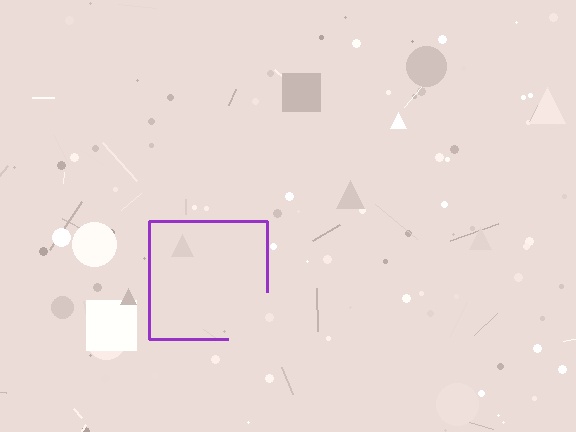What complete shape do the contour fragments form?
The contour fragments form a square.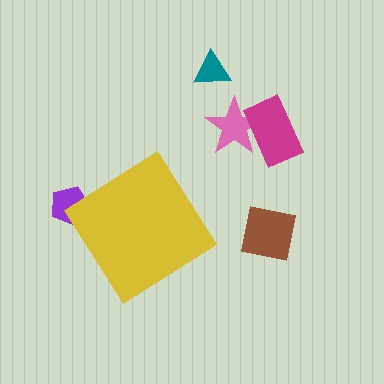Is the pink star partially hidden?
No, the pink star is fully visible.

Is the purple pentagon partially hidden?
Yes, the purple pentagon is partially hidden behind the yellow diamond.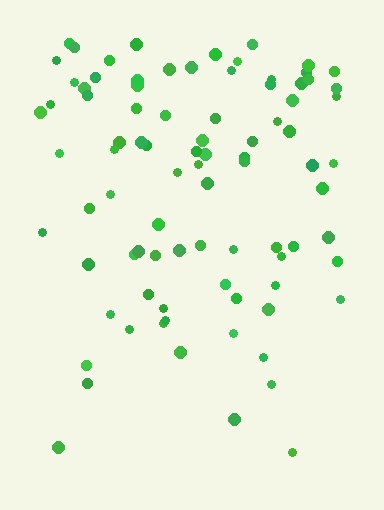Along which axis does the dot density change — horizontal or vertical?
Vertical.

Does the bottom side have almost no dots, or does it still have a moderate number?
Still a moderate number, just noticeably fewer than the top.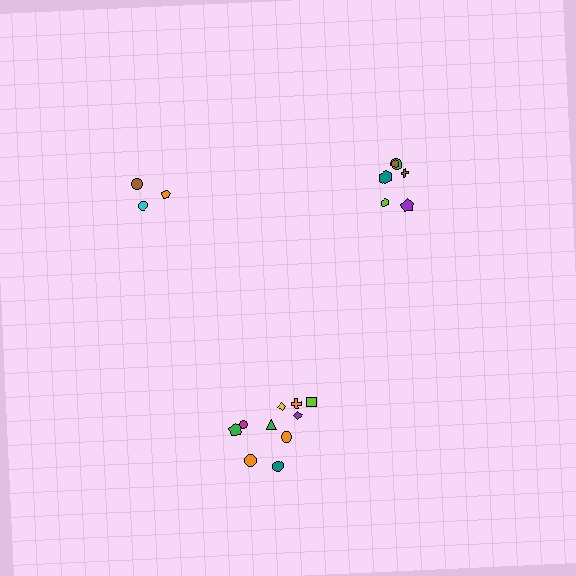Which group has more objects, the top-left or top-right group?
The top-right group.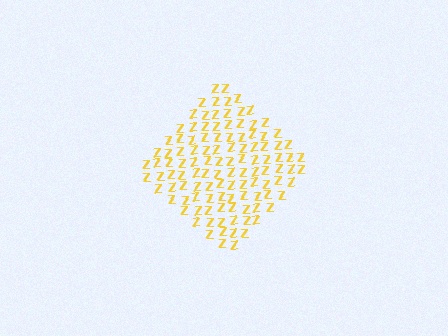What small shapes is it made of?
It is made of small letter Z's.